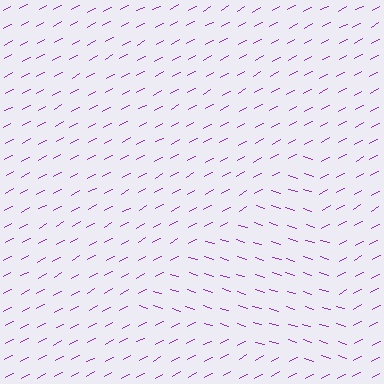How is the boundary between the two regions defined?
The boundary is defined purely by a change in line orientation (approximately 45 degrees difference). All lines are the same color and thickness.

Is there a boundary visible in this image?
Yes, there is a texture boundary formed by a change in line orientation.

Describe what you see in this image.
The image is filled with small purple line segments. A triangle region in the image has lines oriented differently from the surrounding lines, creating a visible texture boundary.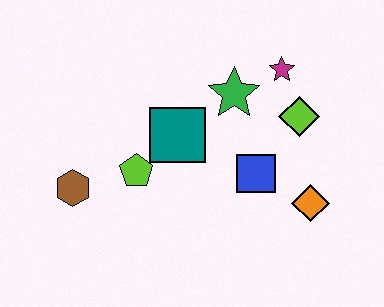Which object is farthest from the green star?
The brown hexagon is farthest from the green star.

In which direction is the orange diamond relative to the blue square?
The orange diamond is to the right of the blue square.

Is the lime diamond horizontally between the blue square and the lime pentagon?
No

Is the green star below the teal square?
No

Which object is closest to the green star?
The magenta star is closest to the green star.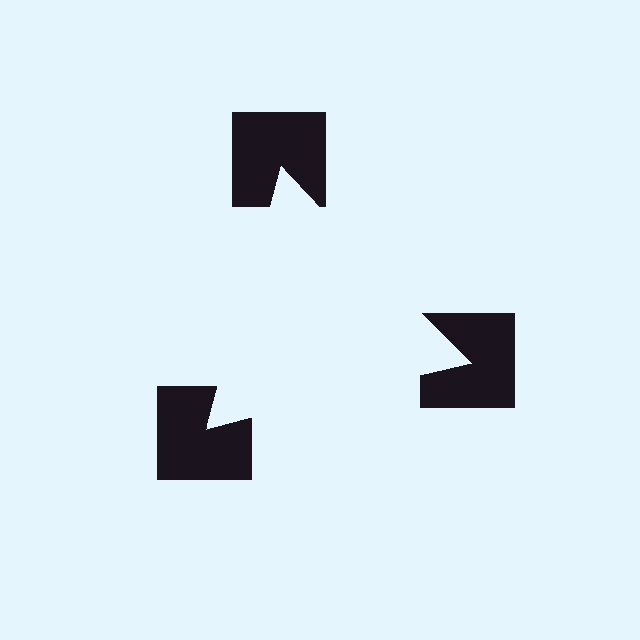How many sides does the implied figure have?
3 sides.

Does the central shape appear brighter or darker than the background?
It typically appears slightly brighter than the background, even though no actual brightness change is drawn.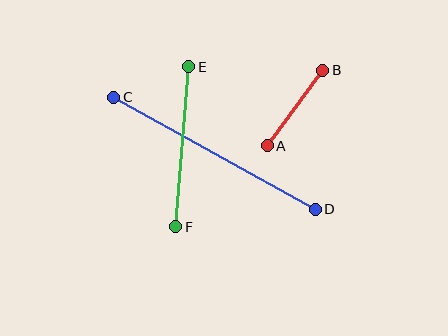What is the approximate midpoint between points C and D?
The midpoint is at approximately (215, 153) pixels.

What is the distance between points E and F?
The distance is approximately 161 pixels.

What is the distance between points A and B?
The distance is approximately 94 pixels.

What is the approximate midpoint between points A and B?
The midpoint is at approximately (295, 108) pixels.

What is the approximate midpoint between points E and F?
The midpoint is at approximately (182, 147) pixels.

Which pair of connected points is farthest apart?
Points C and D are farthest apart.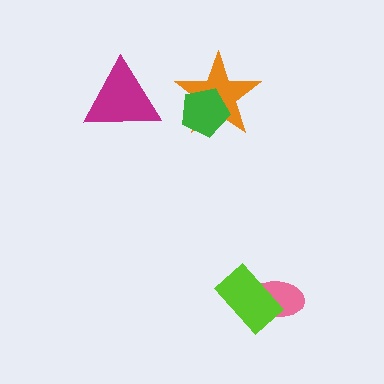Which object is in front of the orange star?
The green pentagon is in front of the orange star.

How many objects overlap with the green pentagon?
1 object overlaps with the green pentagon.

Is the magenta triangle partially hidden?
No, no other shape covers it.